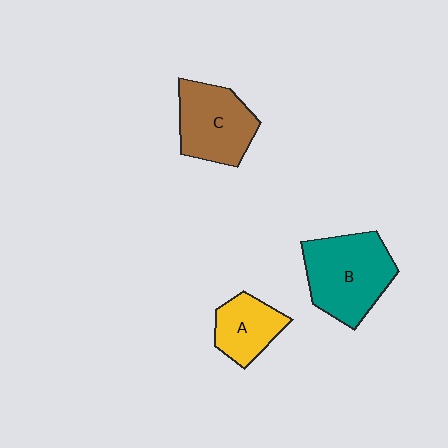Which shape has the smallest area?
Shape A (yellow).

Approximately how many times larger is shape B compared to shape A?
Approximately 1.8 times.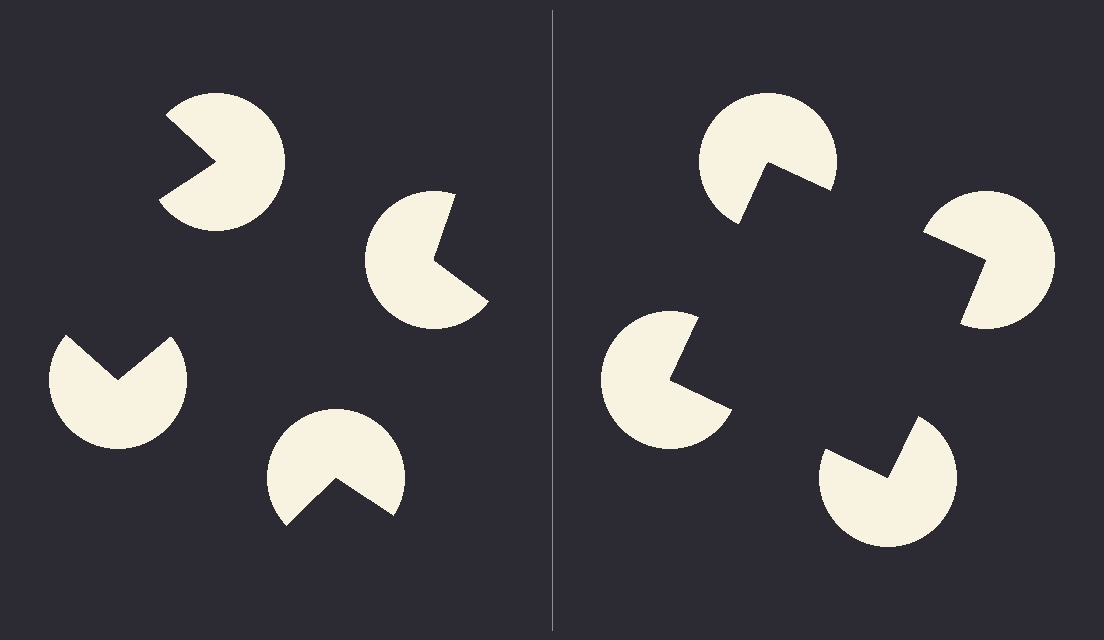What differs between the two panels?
The pac-man discs are positioned identically on both sides; only the wedge orientations differ. On the right they align to a square; on the left they are misaligned.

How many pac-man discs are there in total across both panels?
8 — 4 on each side.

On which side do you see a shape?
An illusory square appears on the right side. On the left side the wedge cuts are rotated, so no coherent shape forms.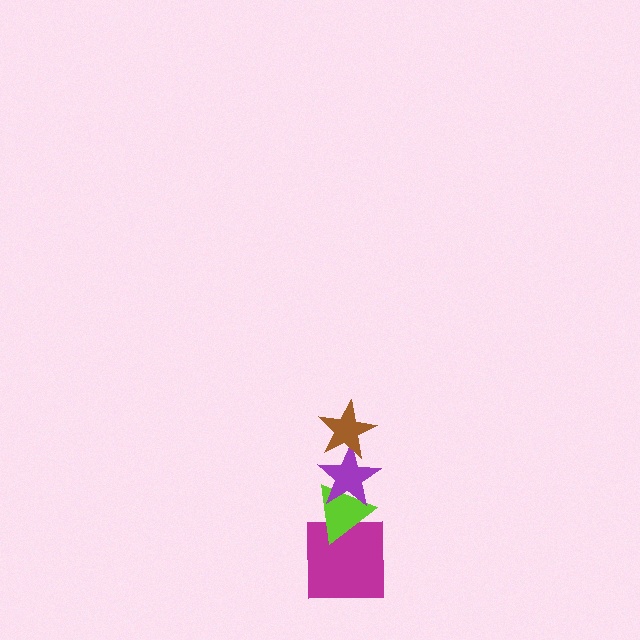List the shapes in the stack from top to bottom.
From top to bottom: the brown star, the purple star, the lime triangle, the magenta square.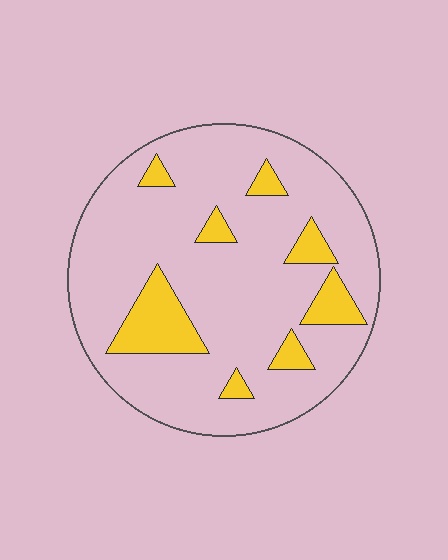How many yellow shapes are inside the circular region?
8.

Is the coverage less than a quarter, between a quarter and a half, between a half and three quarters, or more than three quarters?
Less than a quarter.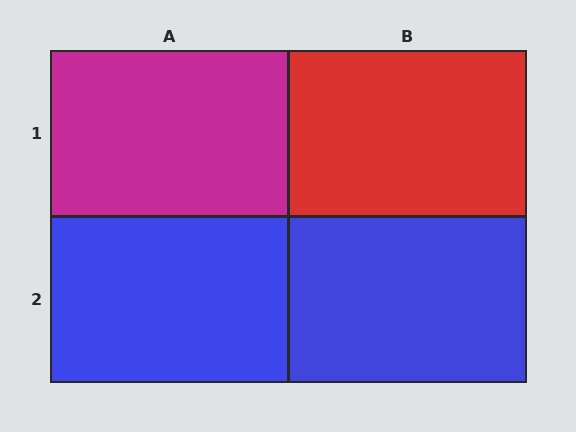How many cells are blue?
2 cells are blue.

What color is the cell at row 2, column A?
Blue.